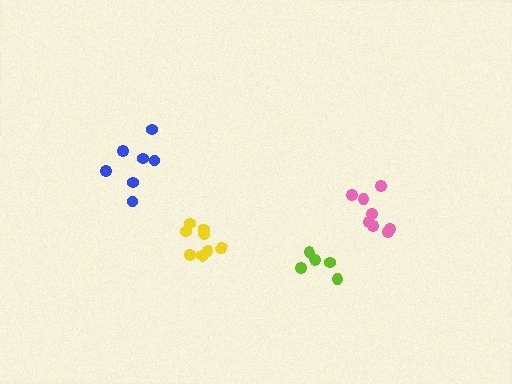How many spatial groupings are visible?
There are 4 spatial groupings.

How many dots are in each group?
Group 1: 8 dots, Group 2: 8 dots, Group 3: 5 dots, Group 4: 7 dots (28 total).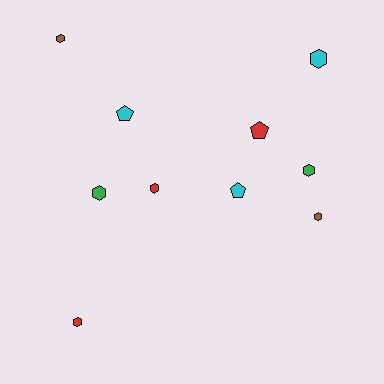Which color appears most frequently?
Cyan, with 3 objects.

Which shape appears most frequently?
Hexagon, with 7 objects.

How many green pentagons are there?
There are no green pentagons.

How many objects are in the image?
There are 10 objects.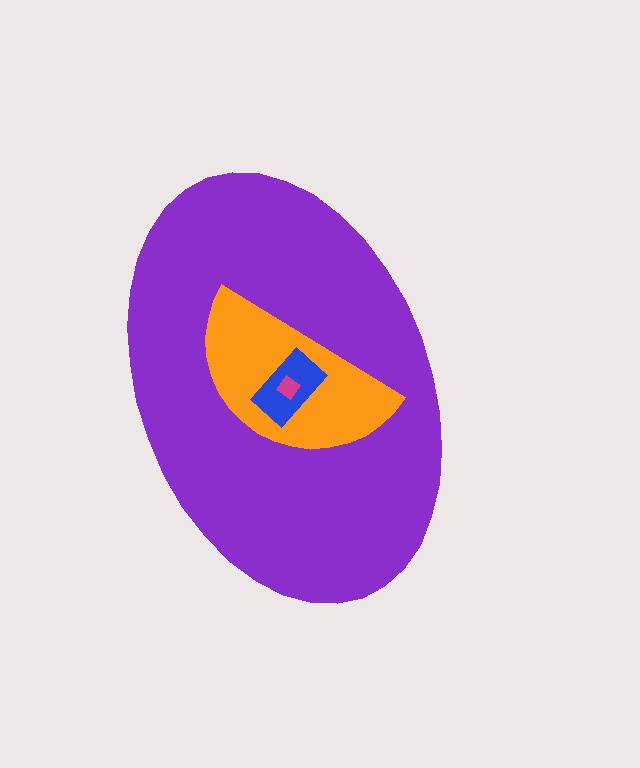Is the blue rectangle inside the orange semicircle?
Yes.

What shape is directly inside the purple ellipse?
The orange semicircle.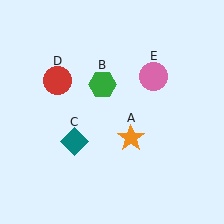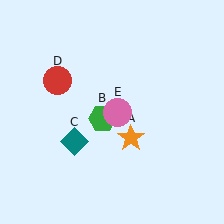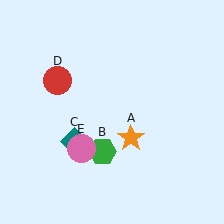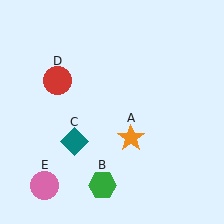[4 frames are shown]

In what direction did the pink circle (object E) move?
The pink circle (object E) moved down and to the left.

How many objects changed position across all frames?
2 objects changed position: green hexagon (object B), pink circle (object E).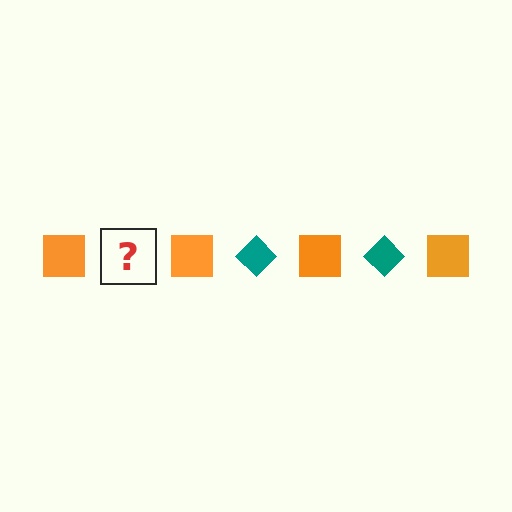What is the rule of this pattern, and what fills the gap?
The rule is that the pattern alternates between orange square and teal diamond. The gap should be filled with a teal diamond.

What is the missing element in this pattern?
The missing element is a teal diamond.